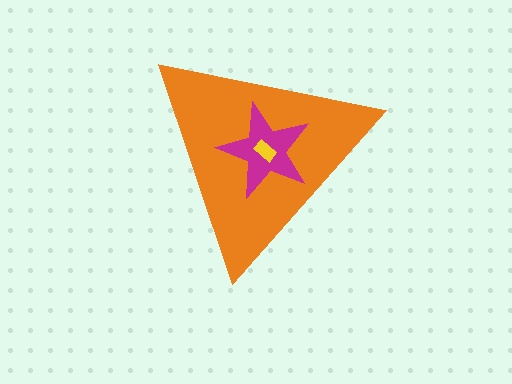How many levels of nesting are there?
3.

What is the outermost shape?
The orange triangle.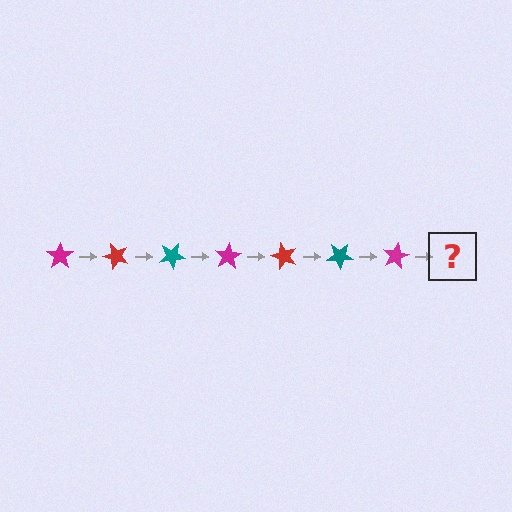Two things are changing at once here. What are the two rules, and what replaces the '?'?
The two rules are that it rotates 50 degrees each step and the color cycles through magenta, red, and teal. The '?' should be a red star, rotated 350 degrees from the start.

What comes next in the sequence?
The next element should be a red star, rotated 350 degrees from the start.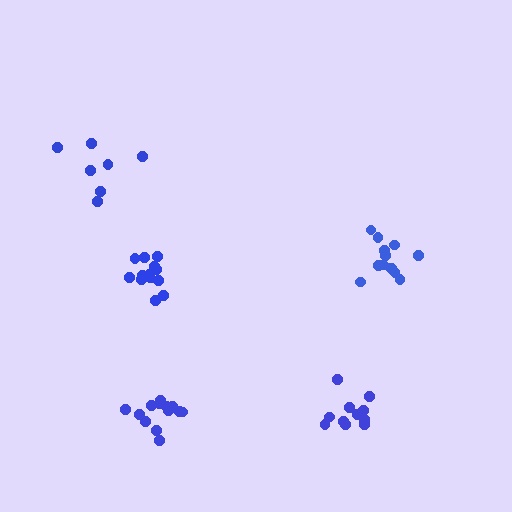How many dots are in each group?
Group 1: 13 dots, Group 2: 12 dots, Group 3: 7 dots, Group 4: 11 dots, Group 5: 13 dots (56 total).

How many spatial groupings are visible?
There are 5 spatial groupings.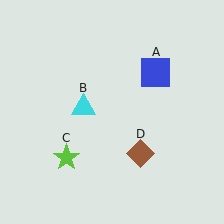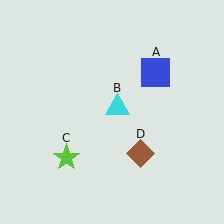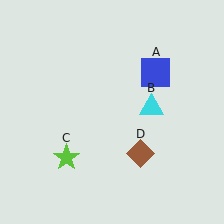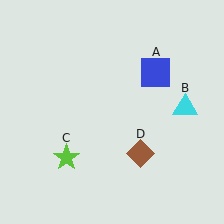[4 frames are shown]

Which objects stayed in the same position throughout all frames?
Blue square (object A) and lime star (object C) and brown diamond (object D) remained stationary.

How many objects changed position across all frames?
1 object changed position: cyan triangle (object B).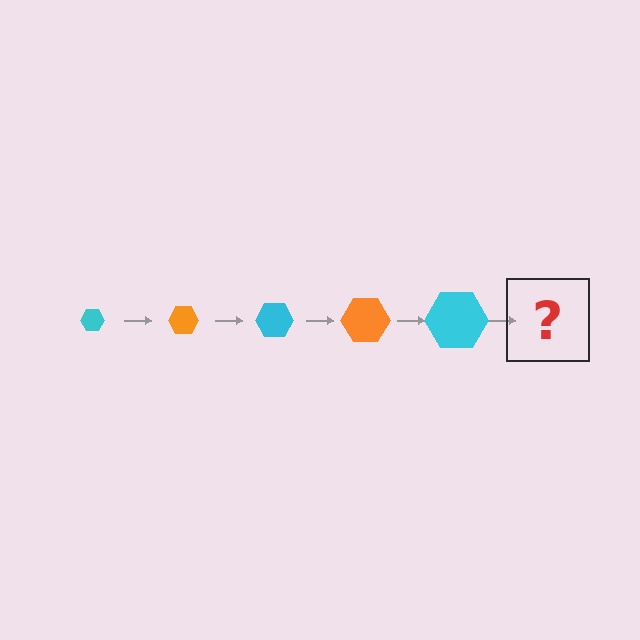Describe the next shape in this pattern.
It should be an orange hexagon, larger than the previous one.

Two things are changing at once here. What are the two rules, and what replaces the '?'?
The two rules are that the hexagon grows larger each step and the color cycles through cyan and orange. The '?' should be an orange hexagon, larger than the previous one.